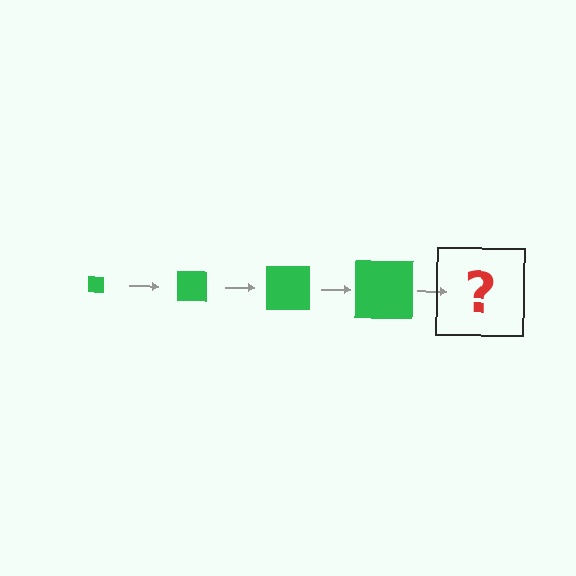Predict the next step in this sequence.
The next step is a green square, larger than the previous one.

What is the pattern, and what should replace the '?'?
The pattern is that the square gets progressively larger each step. The '?' should be a green square, larger than the previous one.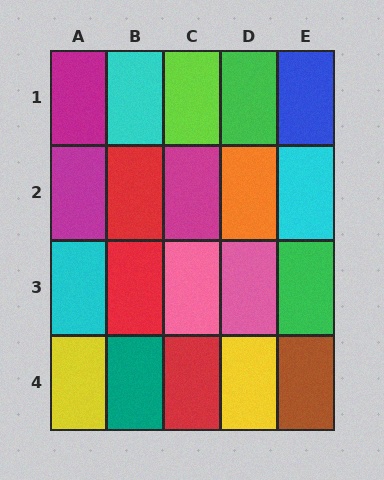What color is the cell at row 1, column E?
Blue.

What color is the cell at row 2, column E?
Cyan.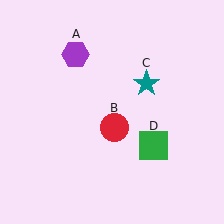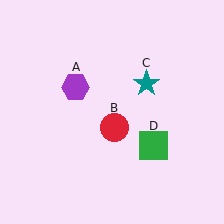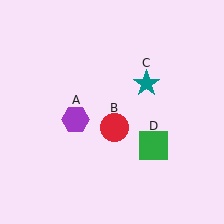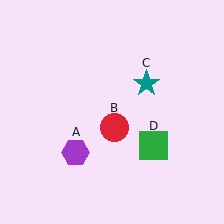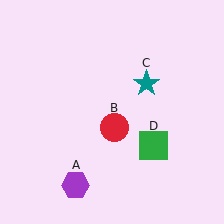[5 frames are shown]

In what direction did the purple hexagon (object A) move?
The purple hexagon (object A) moved down.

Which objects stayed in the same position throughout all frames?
Red circle (object B) and teal star (object C) and green square (object D) remained stationary.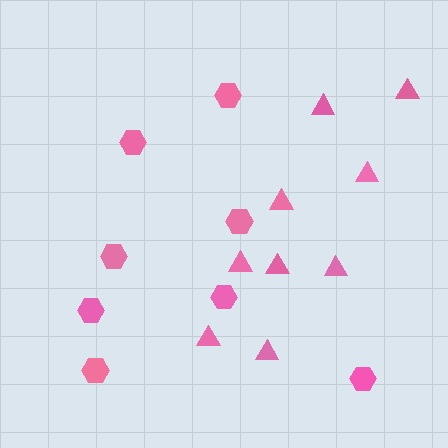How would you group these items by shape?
There are 2 groups: one group of triangles (9) and one group of hexagons (8).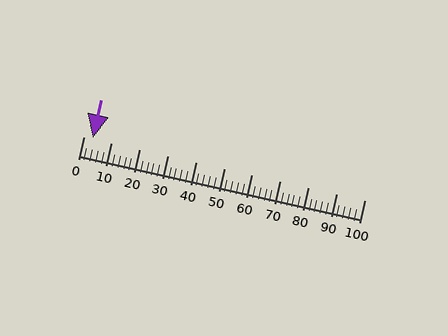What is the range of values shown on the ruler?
The ruler shows values from 0 to 100.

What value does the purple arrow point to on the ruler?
The purple arrow points to approximately 3.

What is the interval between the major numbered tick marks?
The major tick marks are spaced 10 units apart.